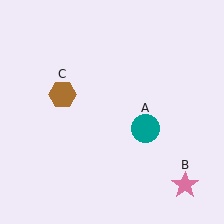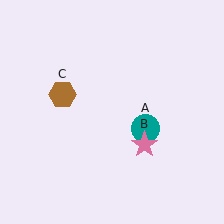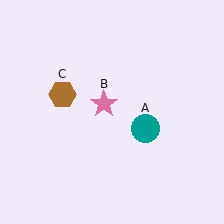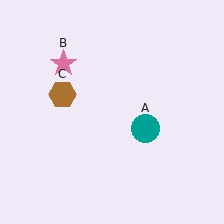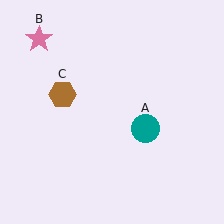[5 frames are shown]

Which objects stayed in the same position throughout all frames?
Teal circle (object A) and brown hexagon (object C) remained stationary.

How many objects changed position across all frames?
1 object changed position: pink star (object B).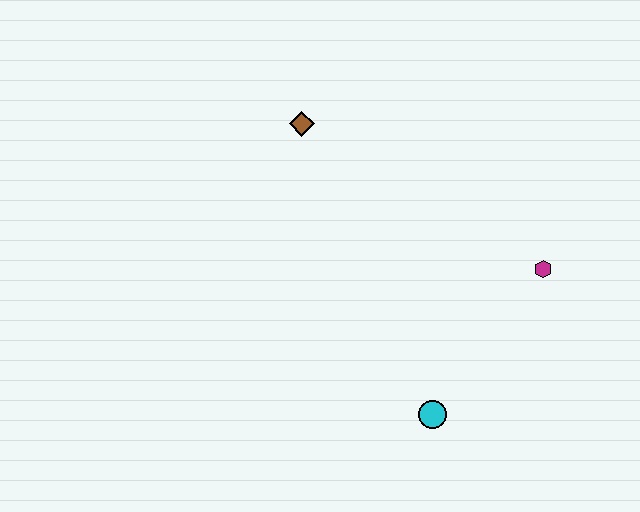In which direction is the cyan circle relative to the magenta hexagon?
The cyan circle is below the magenta hexagon.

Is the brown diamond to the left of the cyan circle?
Yes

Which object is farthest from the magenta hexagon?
The brown diamond is farthest from the magenta hexagon.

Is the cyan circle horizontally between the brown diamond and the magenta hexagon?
Yes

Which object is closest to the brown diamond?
The magenta hexagon is closest to the brown diamond.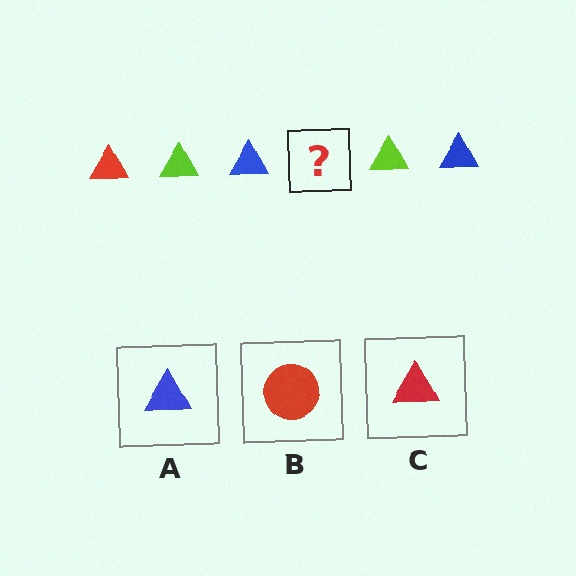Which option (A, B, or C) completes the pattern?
C.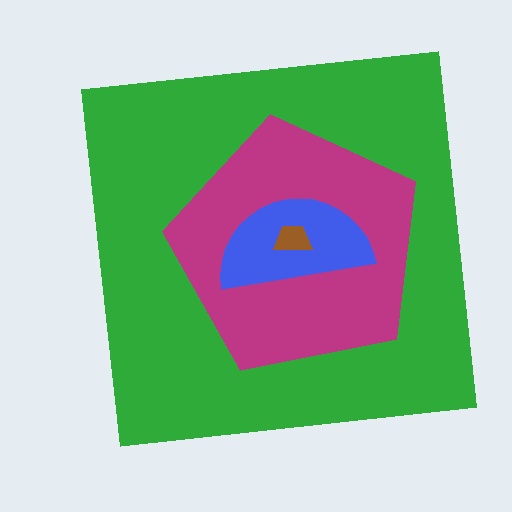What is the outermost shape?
The green square.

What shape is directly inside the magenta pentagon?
The blue semicircle.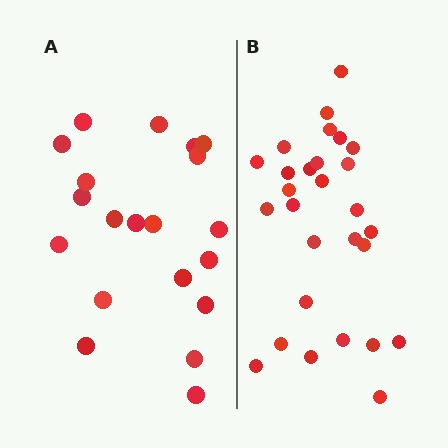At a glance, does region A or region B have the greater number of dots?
Region B (the right region) has more dots.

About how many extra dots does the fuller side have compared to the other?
Region B has roughly 8 or so more dots than region A.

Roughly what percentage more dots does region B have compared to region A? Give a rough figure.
About 40% more.